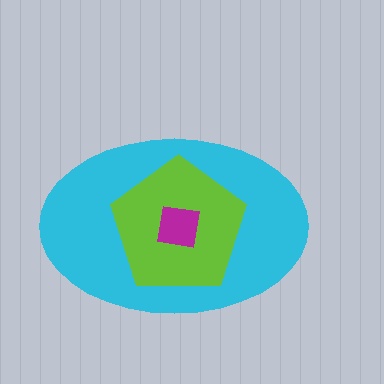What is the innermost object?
The magenta square.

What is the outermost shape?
The cyan ellipse.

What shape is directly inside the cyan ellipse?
The lime pentagon.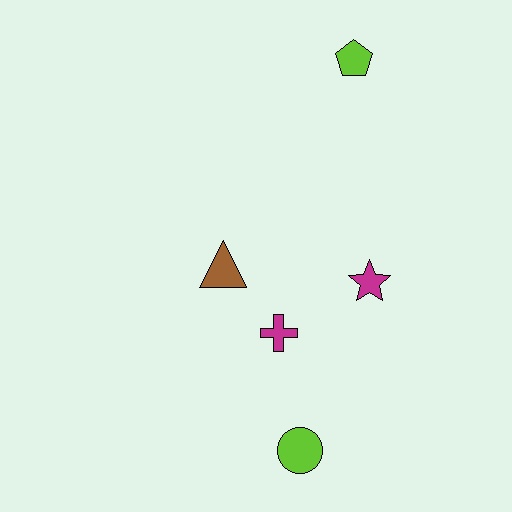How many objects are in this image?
There are 5 objects.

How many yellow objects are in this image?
There are no yellow objects.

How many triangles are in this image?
There is 1 triangle.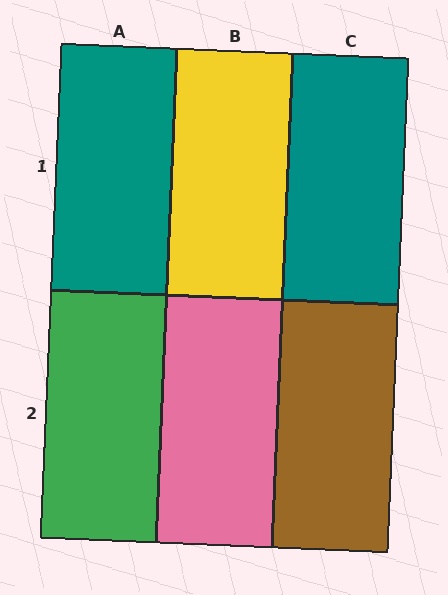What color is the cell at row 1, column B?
Yellow.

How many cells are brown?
1 cell is brown.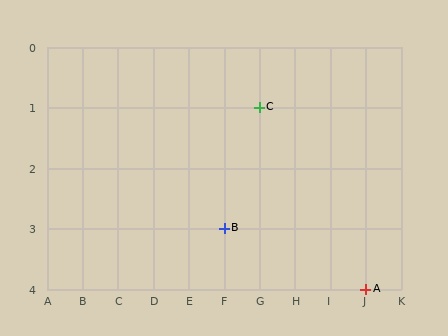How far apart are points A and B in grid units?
Points A and B are 4 columns and 1 row apart (about 4.1 grid units diagonally).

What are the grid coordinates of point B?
Point B is at grid coordinates (F, 3).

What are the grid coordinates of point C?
Point C is at grid coordinates (G, 1).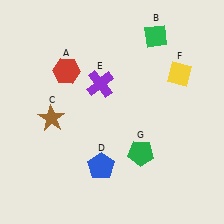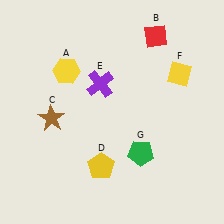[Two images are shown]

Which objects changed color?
A changed from red to yellow. B changed from green to red. D changed from blue to yellow.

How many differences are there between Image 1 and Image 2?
There are 3 differences between the two images.